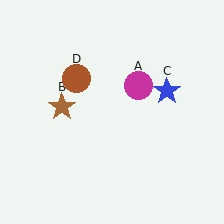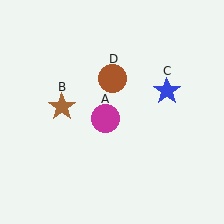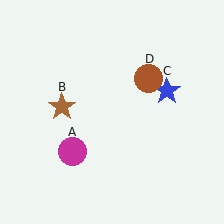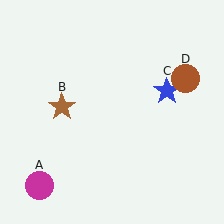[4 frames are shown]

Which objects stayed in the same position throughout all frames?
Brown star (object B) and blue star (object C) remained stationary.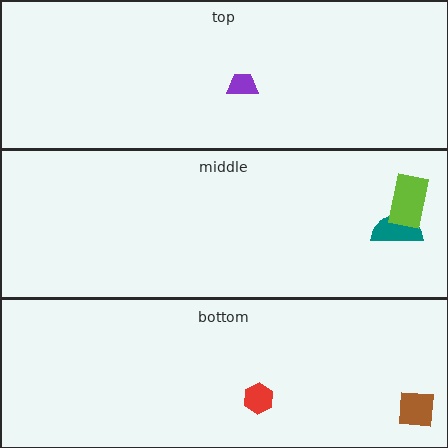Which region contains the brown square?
The bottom region.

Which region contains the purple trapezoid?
The top region.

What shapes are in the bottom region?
The brown square, the red hexagon.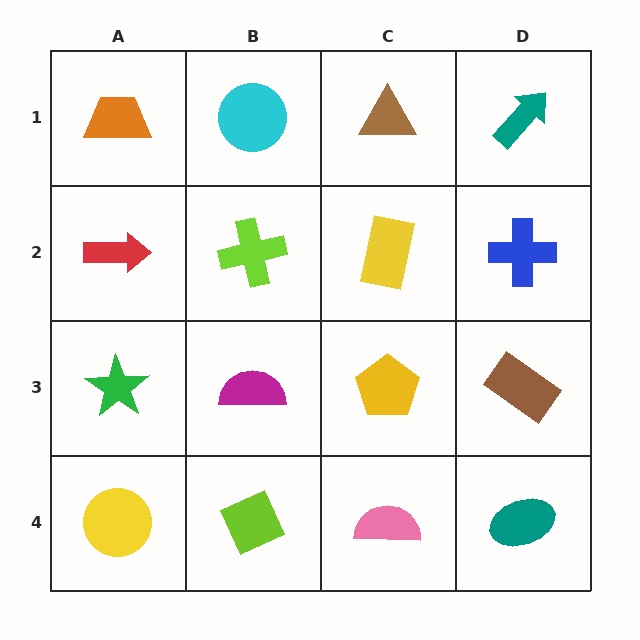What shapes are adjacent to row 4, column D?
A brown rectangle (row 3, column D), a pink semicircle (row 4, column C).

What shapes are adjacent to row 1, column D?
A blue cross (row 2, column D), a brown triangle (row 1, column C).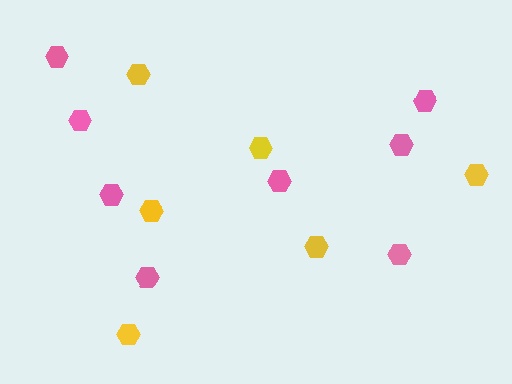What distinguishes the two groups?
There are 2 groups: one group of pink hexagons (8) and one group of yellow hexagons (6).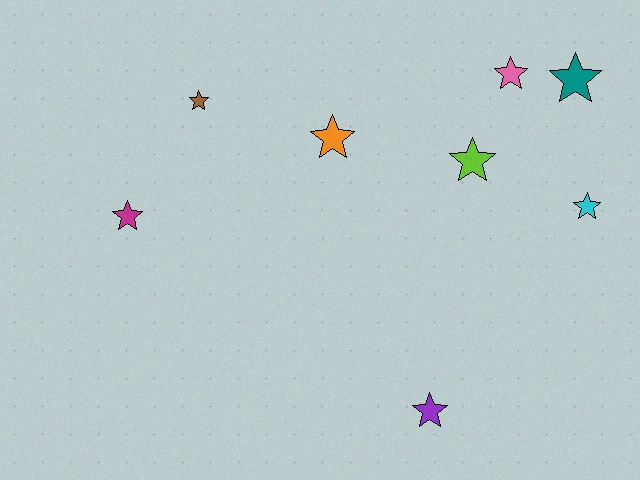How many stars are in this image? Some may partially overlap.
There are 8 stars.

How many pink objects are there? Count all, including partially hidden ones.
There is 1 pink object.